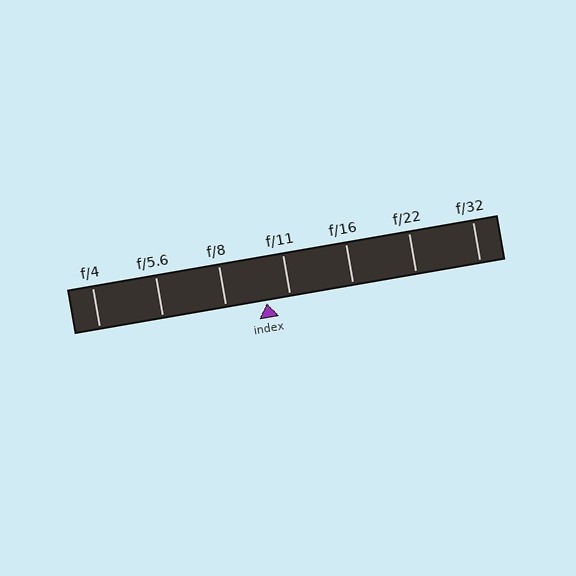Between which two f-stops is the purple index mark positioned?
The index mark is between f/8 and f/11.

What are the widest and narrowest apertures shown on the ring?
The widest aperture shown is f/4 and the narrowest is f/32.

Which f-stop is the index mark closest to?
The index mark is closest to f/11.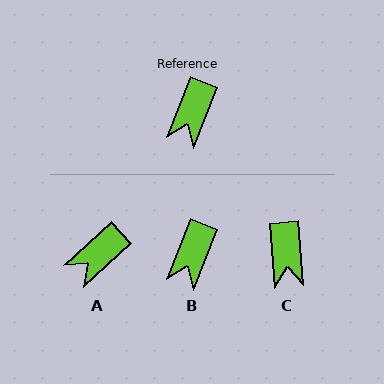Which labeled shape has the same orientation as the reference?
B.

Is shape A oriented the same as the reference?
No, it is off by about 25 degrees.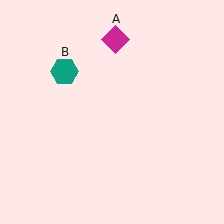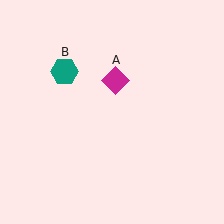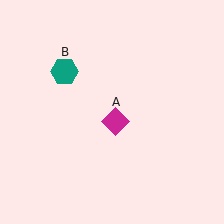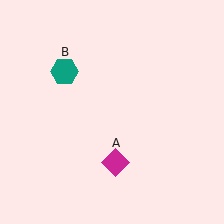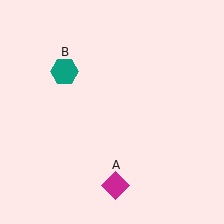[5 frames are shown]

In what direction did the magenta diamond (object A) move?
The magenta diamond (object A) moved down.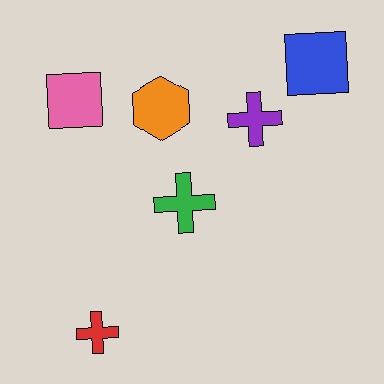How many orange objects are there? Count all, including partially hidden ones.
There is 1 orange object.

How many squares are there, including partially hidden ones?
There are 2 squares.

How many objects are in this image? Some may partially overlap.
There are 6 objects.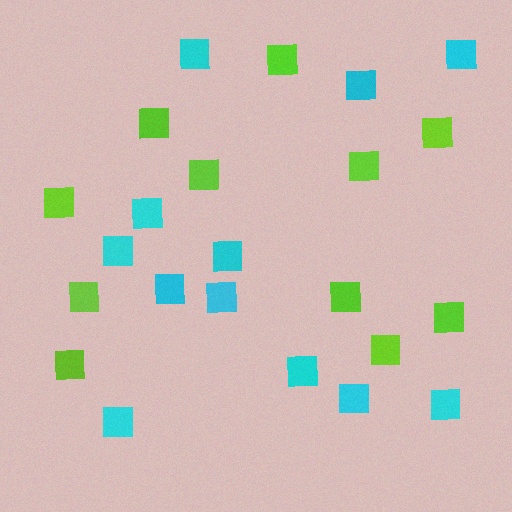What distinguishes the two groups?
There are 2 groups: one group of lime squares (11) and one group of cyan squares (12).